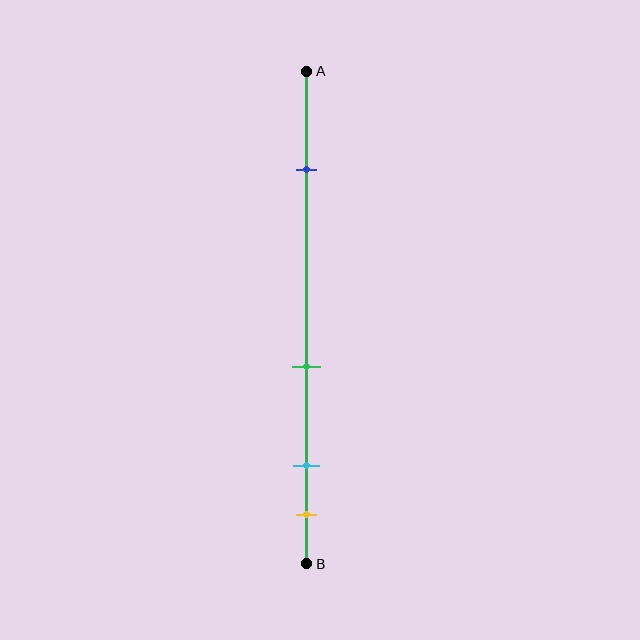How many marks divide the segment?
There are 4 marks dividing the segment.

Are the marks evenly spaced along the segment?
No, the marks are not evenly spaced.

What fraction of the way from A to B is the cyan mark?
The cyan mark is approximately 80% (0.8) of the way from A to B.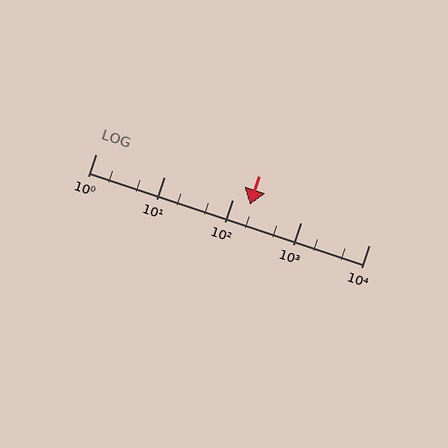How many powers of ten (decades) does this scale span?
The scale spans 4 decades, from 1 to 10000.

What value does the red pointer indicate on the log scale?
The pointer indicates approximately 180.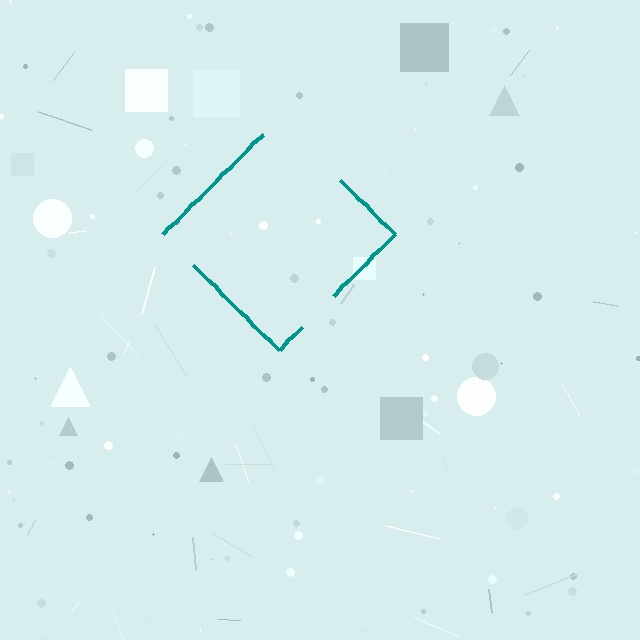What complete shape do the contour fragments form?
The contour fragments form a diamond.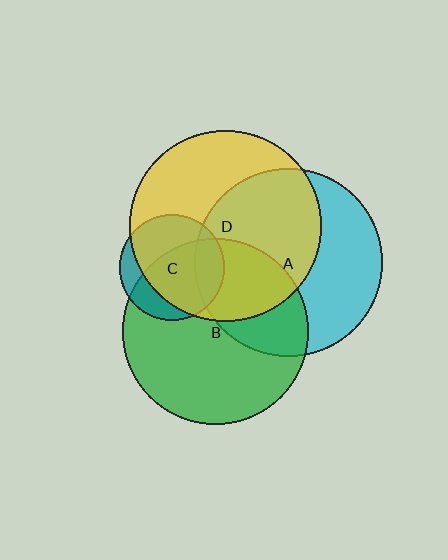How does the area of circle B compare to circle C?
Approximately 3.1 times.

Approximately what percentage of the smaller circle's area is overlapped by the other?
Approximately 35%.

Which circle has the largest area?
Circle D (yellow).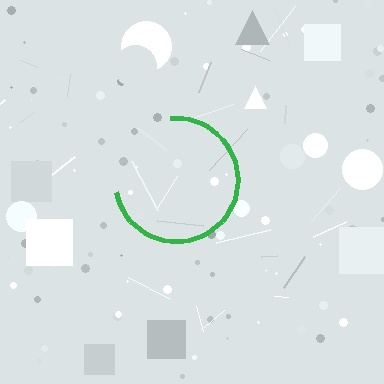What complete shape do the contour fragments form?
The contour fragments form a circle.